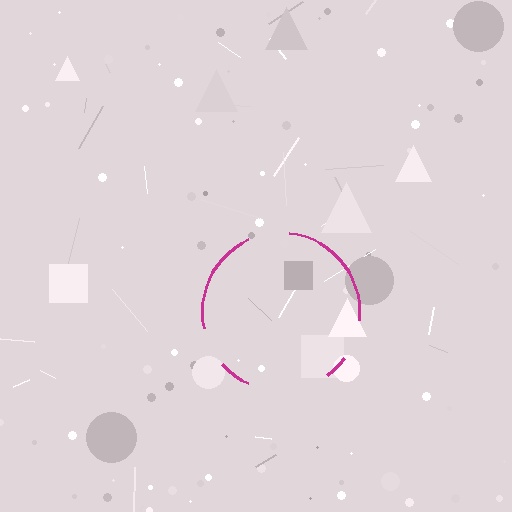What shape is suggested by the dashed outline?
The dashed outline suggests a circle.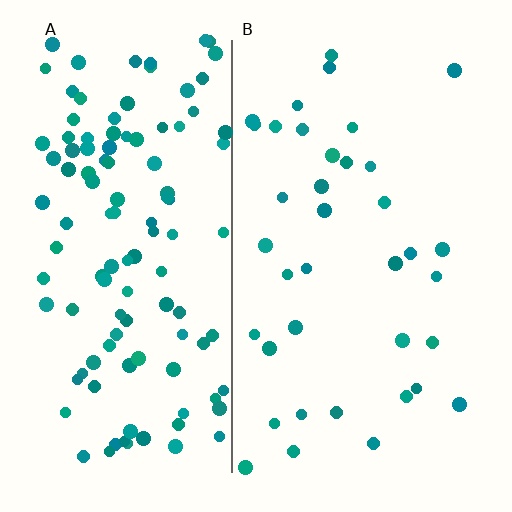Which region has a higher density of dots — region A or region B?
A (the left).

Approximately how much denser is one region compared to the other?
Approximately 3.1× — region A over region B.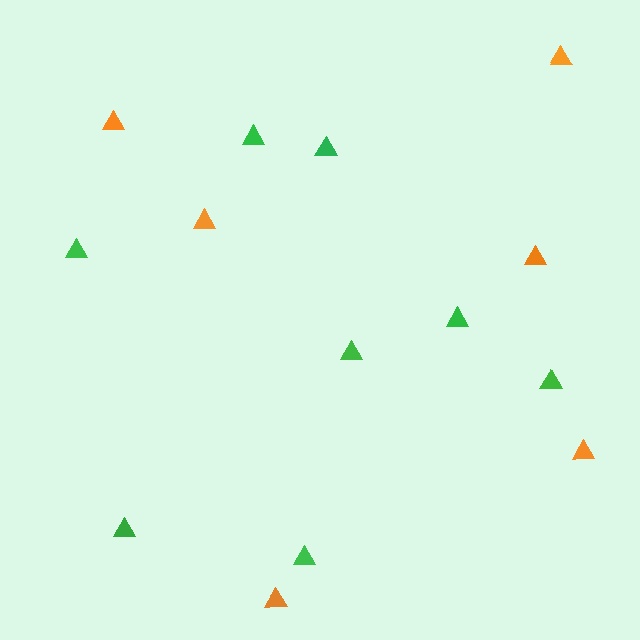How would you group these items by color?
There are 2 groups: one group of orange triangles (6) and one group of green triangles (8).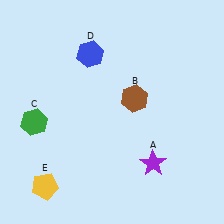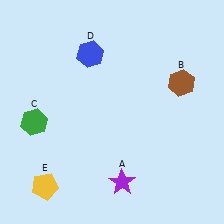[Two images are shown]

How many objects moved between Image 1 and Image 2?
2 objects moved between the two images.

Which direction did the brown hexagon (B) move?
The brown hexagon (B) moved right.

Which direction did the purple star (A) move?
The purple star (A) moved left.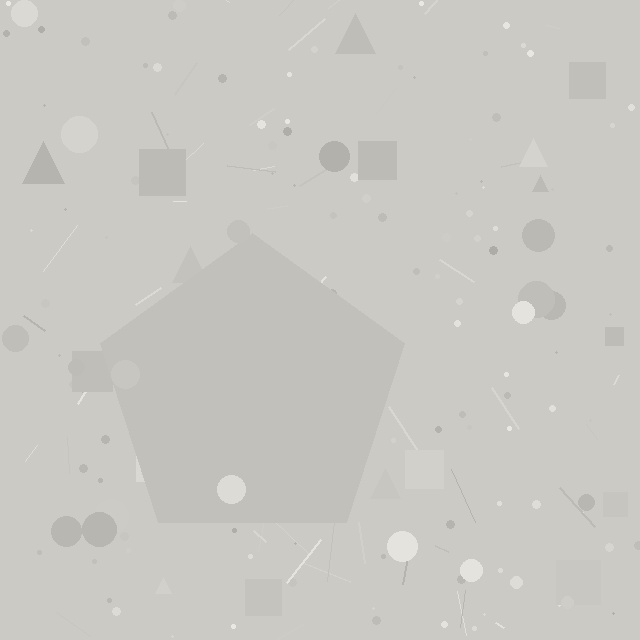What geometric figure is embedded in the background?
A pentagon is embedded in the background.